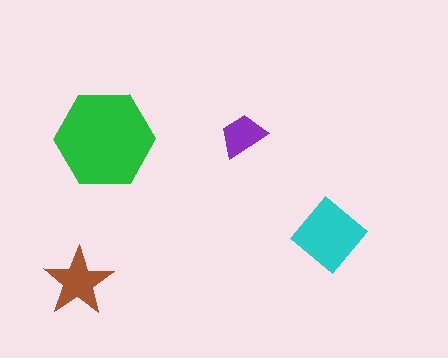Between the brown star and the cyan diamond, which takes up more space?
The cyan diamond.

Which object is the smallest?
The purple trapezoid.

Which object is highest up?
The purple trapezoid is topmost.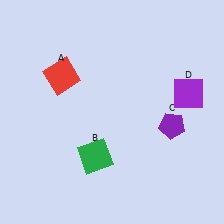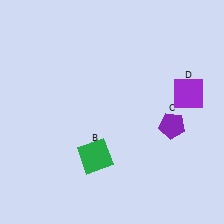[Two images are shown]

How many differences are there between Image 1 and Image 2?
There is 1 difference between the two images.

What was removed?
The red square (A) was removed in Image 2.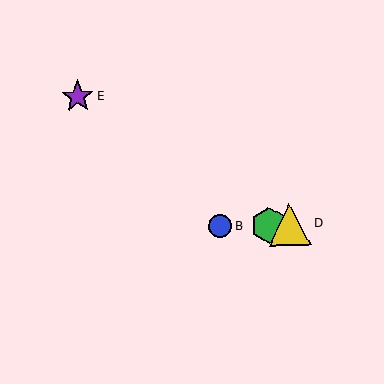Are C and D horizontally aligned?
Yes, both are at y≈225.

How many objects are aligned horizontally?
4 objects (A, B, C, D) are aligned horizontally.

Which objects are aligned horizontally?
Objects A, B, C, D are aligned horizontally.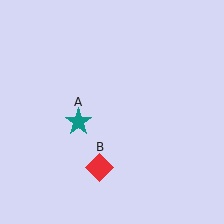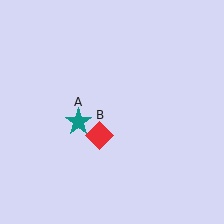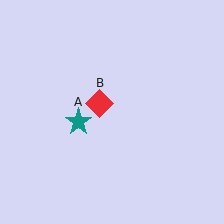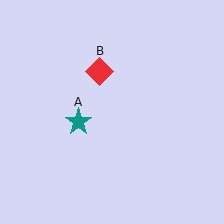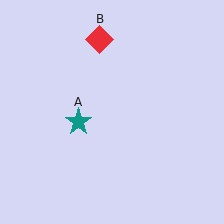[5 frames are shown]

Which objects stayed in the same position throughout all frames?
Teal star (object A) remained stationary.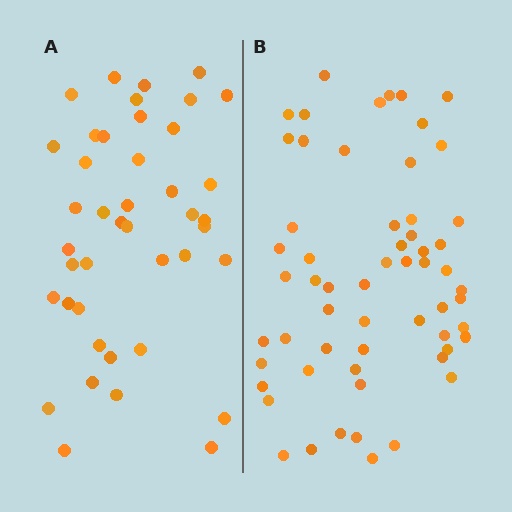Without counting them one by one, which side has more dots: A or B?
Region B (the right region) has more dots.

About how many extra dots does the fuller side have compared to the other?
Region B has approximately 15 more dots than region A.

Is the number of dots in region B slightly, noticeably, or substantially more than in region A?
Region B has noticeably more, but not dramatically so. The ratio is roughly 1.4 to 1.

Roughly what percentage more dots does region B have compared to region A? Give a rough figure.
About 40% more.